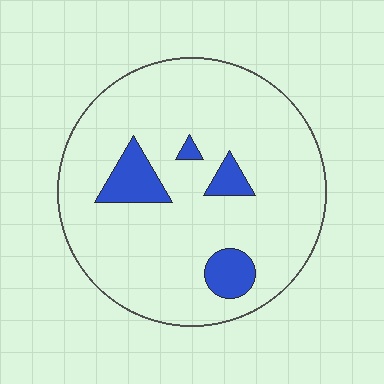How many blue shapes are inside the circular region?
4.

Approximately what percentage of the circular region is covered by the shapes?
Approximately 10%.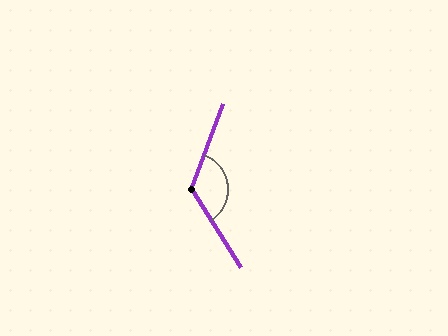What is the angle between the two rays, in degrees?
Approximately 127 degrees.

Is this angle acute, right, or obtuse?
It is obtuse.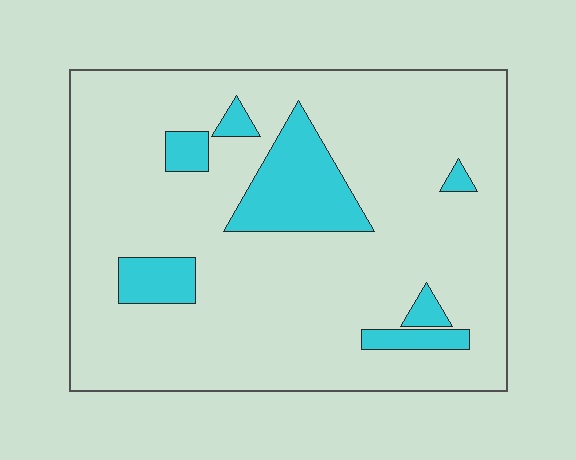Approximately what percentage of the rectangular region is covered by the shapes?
Approximately 15%.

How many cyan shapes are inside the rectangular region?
7.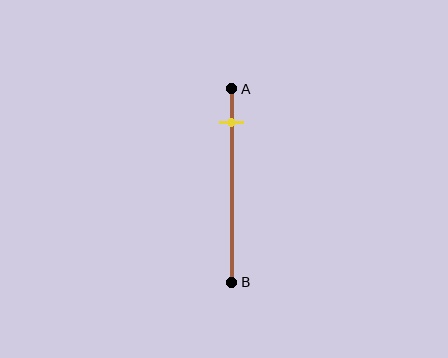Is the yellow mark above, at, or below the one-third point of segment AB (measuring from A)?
The yellow mark is above the one-third point of segment AB.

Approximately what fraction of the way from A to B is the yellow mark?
The yellow mark is approximately 20% of the way from A to B.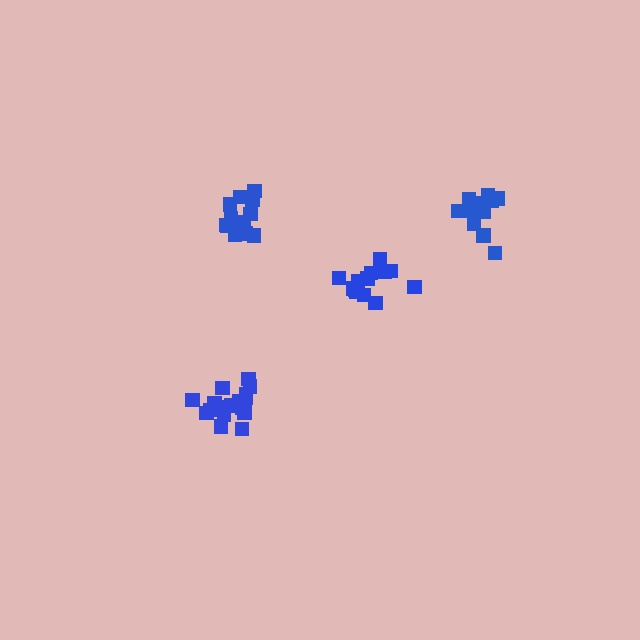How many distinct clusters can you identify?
There are 4 distinct clusters.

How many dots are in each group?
Group 1: 13 dots, Group 2: 14 dots, Group 3: 17 dots, Group 4: 12 dots (56 total).